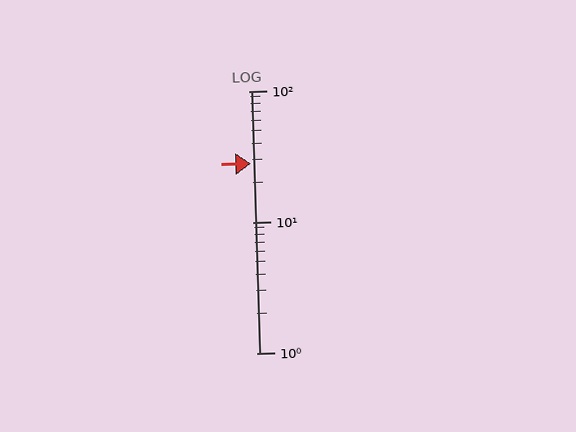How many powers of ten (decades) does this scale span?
The scale spans 2 decades, from 1 to 100.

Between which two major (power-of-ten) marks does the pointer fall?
The pointer is between 10 and 100.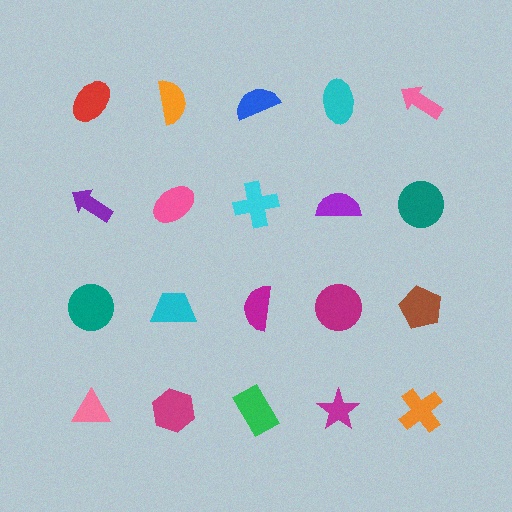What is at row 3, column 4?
A magenta circle.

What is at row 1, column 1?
A red ellipse.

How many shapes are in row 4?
5 shapes.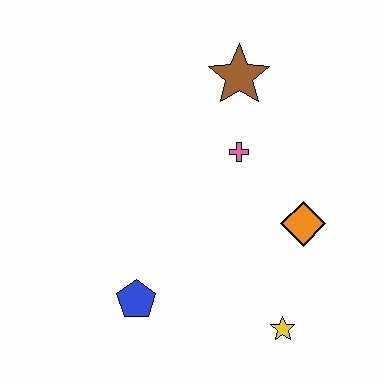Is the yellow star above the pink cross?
No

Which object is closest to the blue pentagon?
The yellow star is closest to the blue pentagon.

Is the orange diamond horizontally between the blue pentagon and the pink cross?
No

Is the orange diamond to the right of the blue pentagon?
Yes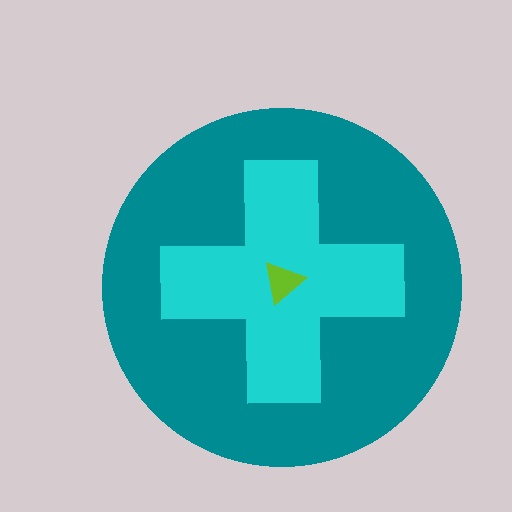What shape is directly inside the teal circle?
The cyan cross.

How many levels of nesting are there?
3.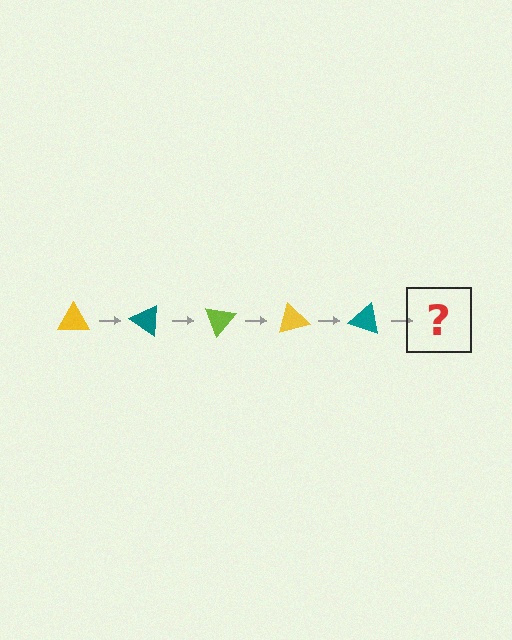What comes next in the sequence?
The next element should be a lime triangle, rotated 175 degrees from the start.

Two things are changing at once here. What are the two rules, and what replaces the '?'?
The two rules are that it rotates 35 degrees each step and the color cycles through yellow, teal, and lime. The '?' should be a lime triangle, rotated 175 degrees from the start.